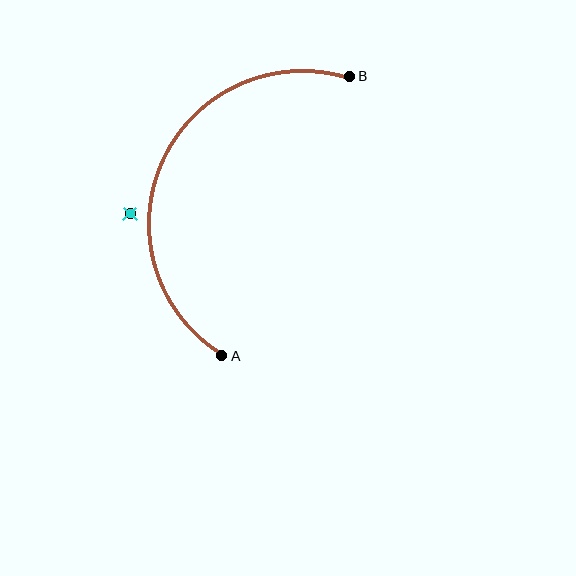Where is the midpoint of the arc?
The arc midpoint is the point on the curve farthest from the straight line joining A and B. It sits to the left of that line.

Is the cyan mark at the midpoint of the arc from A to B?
No — the cyan mark does not lie on the arc at all. It sits slightly outside the curve.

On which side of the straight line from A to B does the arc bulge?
The arc bulges to the left of the straight line connecting A and B.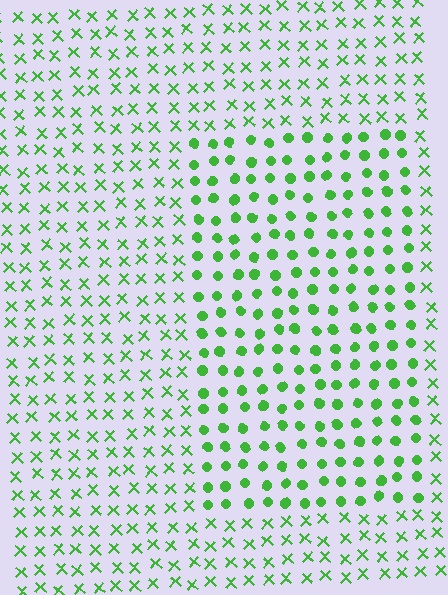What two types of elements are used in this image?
The image uses circles inside the rectangle region and X marks outside it.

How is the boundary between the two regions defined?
The boundary is defined by a change in element shape: circles inside vs. X marks outside. All elements share the same color and spacing.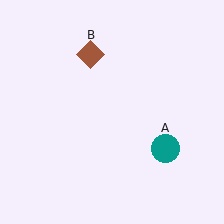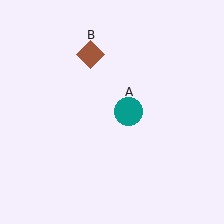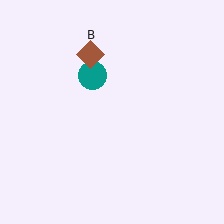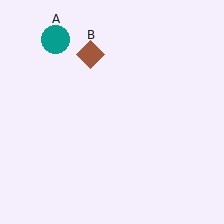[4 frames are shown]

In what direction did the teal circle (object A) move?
The teal circle (object A) moved up and to the left.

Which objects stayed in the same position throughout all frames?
Brown diamond (object B) remained stationary.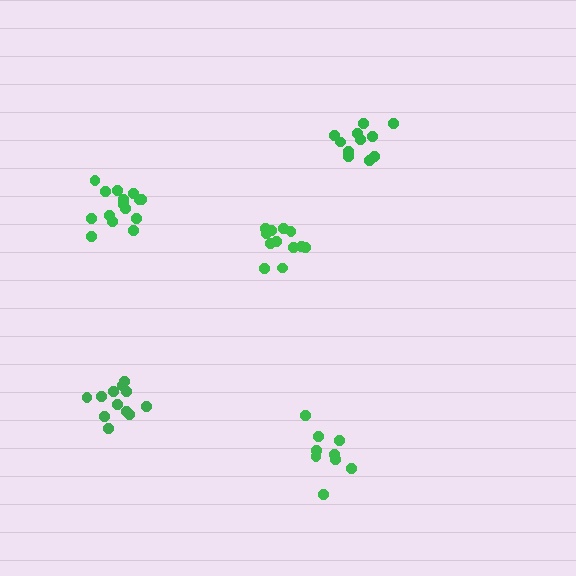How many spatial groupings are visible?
There are 5 spatial groupings.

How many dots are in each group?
Group 1: 15 dots, Group 2: 9 dots, Group 3: 12 dots, Group 4: 12 dots, Group 5: 11 dots (59 total).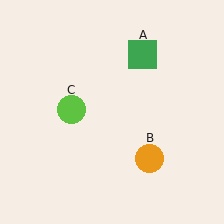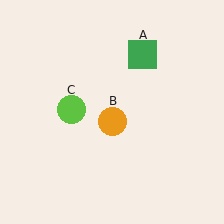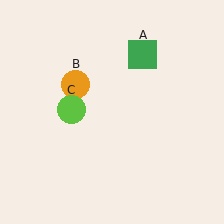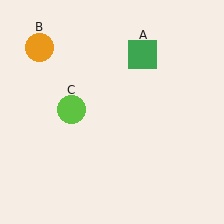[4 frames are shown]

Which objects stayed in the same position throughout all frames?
Green square (object A) and lime circle (object C) remained stationary.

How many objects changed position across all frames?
1 object changed position: orange circle (object B).